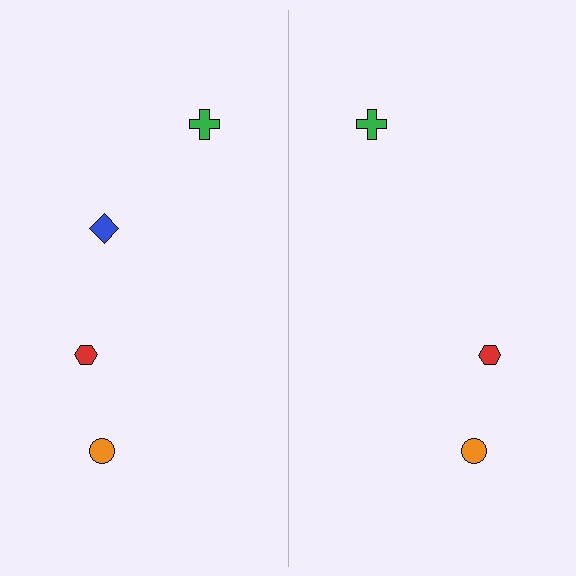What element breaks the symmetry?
A blue diamond is missing from the right side.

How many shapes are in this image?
There are 7 shapes in this image.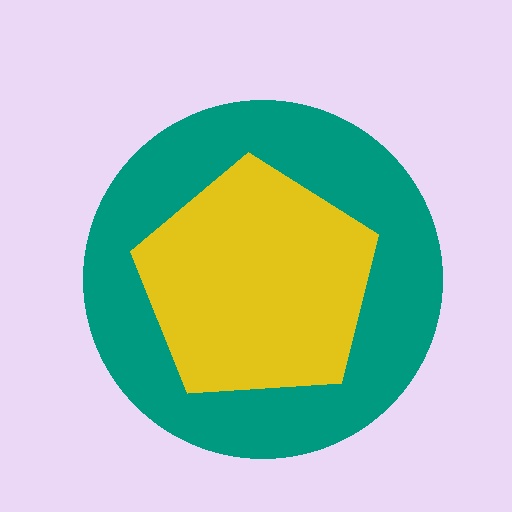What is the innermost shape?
The yellow pentagon.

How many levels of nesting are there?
2.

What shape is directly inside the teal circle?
The yellow pentagon.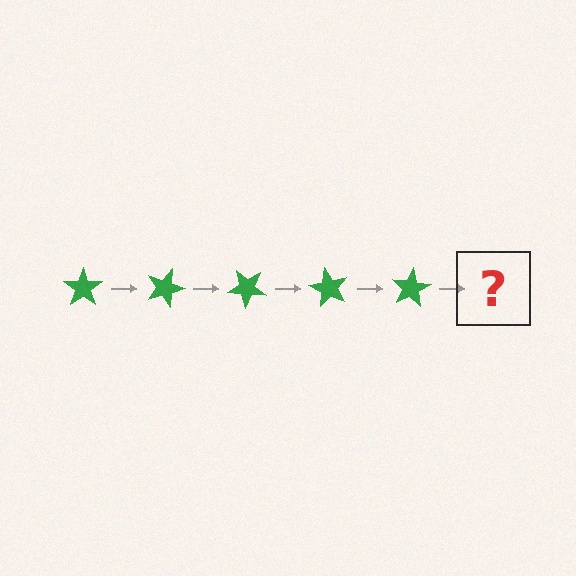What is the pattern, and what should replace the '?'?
The pattern is that the star rotates 20 degrees each step. The '?' should be a green star rotated 100 degrees.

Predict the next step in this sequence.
The next step is a green star rotated 100 degrees.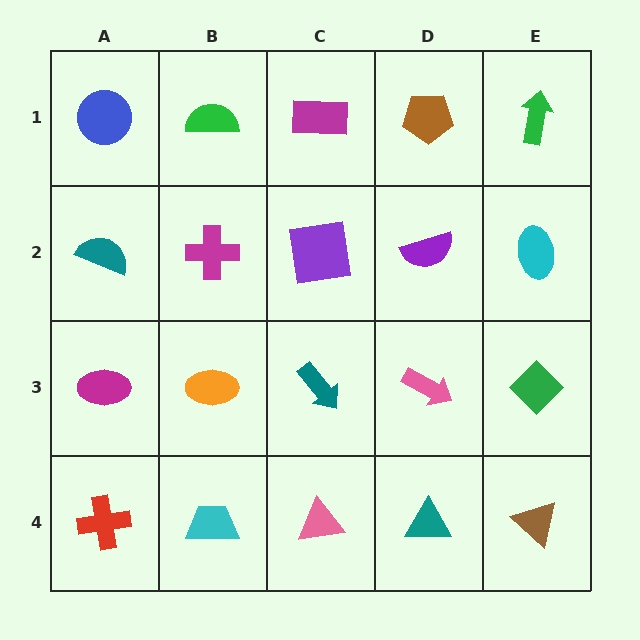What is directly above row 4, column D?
A pink arrow.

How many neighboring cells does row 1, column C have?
3.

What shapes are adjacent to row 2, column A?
A blue circle (row 1, column A), a magenta ellipse (row 3, column A), a magenta cross (row 2, column B).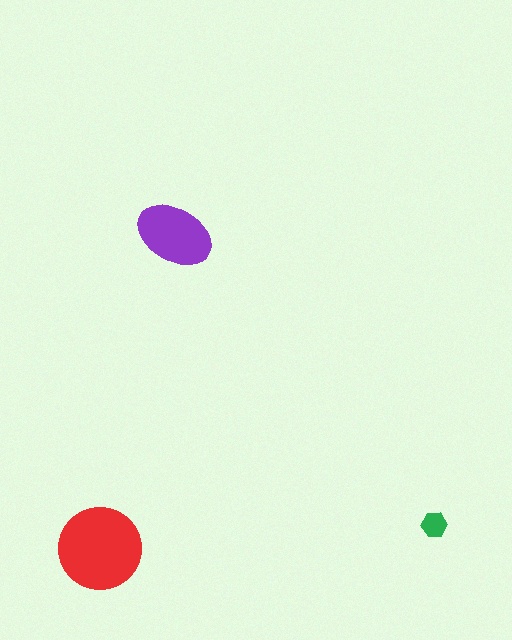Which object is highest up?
The purple ellipse is topmost.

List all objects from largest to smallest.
The red circle, the purple ellipse, the green hexagon.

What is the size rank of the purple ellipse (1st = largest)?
2nd.